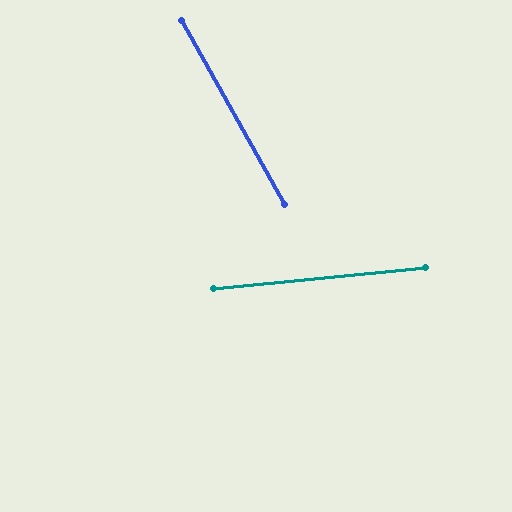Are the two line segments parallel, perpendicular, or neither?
Neither parallel nor perpendicular — they differ by about 67°.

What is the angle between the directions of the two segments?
Approximately 67 degrees.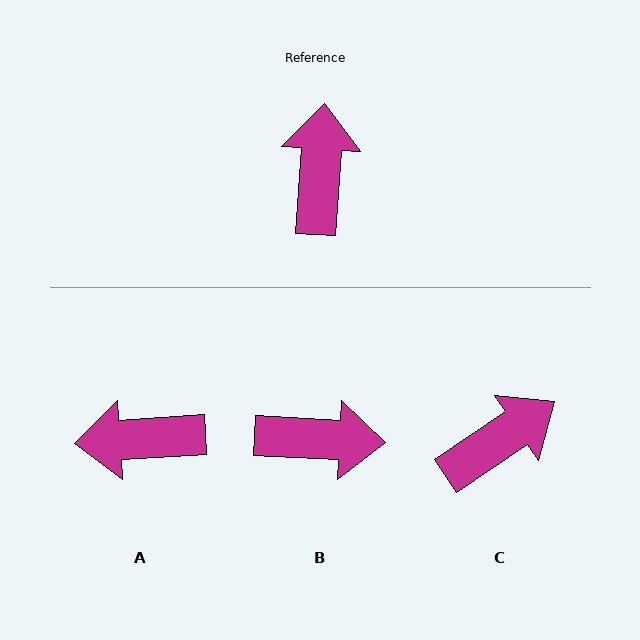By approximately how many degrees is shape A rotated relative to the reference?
Approximately 98 degrees counter-clockwise.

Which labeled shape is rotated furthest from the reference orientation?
A, about 98 degrees away.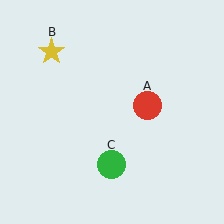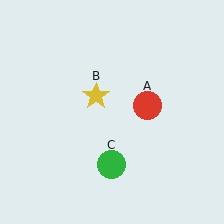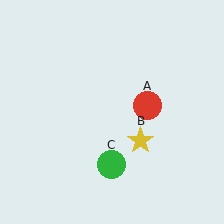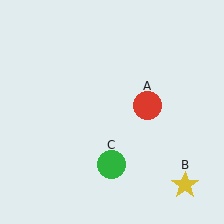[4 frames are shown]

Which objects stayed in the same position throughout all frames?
Red circle (object A) and green circle (object C) remained stationary.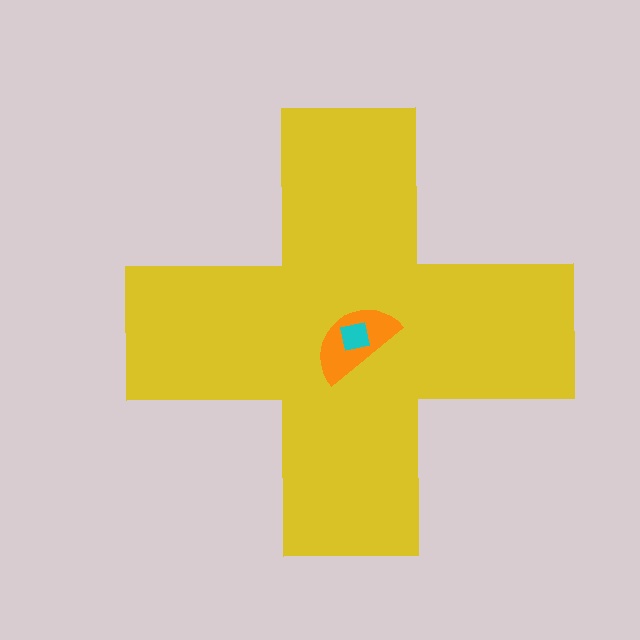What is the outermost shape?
The yellow cross.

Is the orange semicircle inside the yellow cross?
Yes.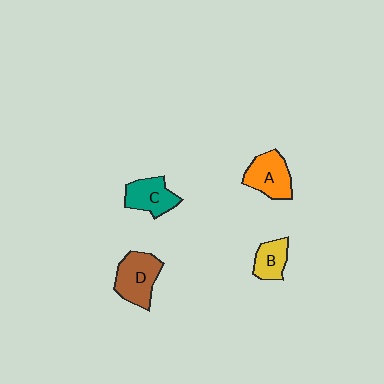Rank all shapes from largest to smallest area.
From largest to smallest: D (brown), A (orange), C (teal), B (yellow).